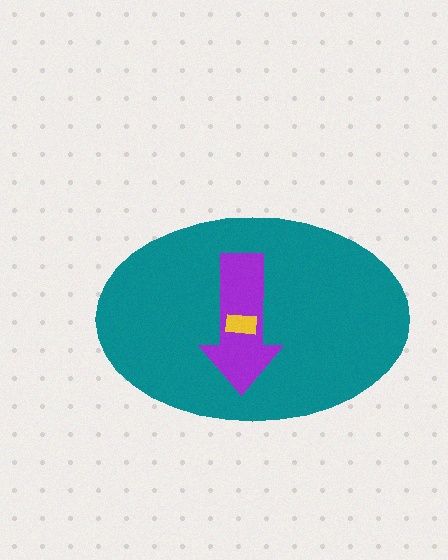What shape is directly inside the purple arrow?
The yellow rectangle.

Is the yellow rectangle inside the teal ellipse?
Yes.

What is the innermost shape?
The yellow rectangle.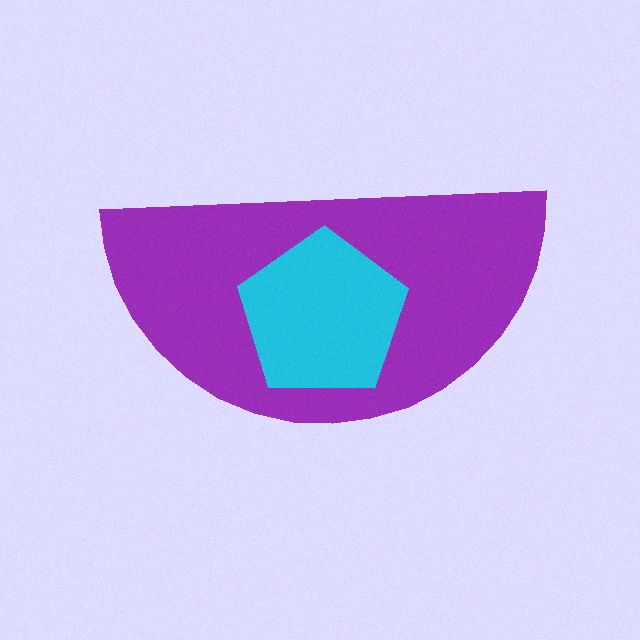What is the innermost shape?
The cyan pentagon.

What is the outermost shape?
The purple semicircle.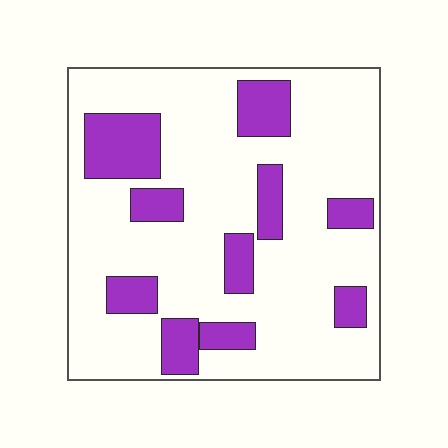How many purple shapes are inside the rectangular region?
10.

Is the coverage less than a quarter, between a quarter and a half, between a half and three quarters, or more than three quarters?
Less than a quarter.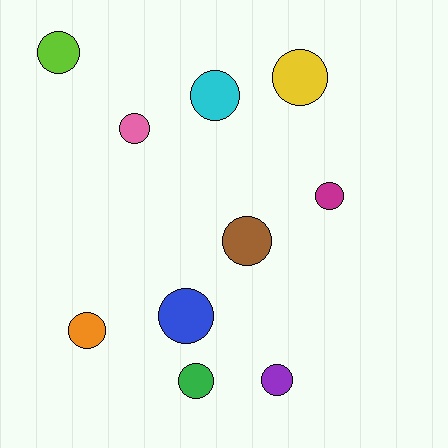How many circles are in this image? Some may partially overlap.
There are 10 circles.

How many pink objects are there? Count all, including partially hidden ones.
There is 1 pink object.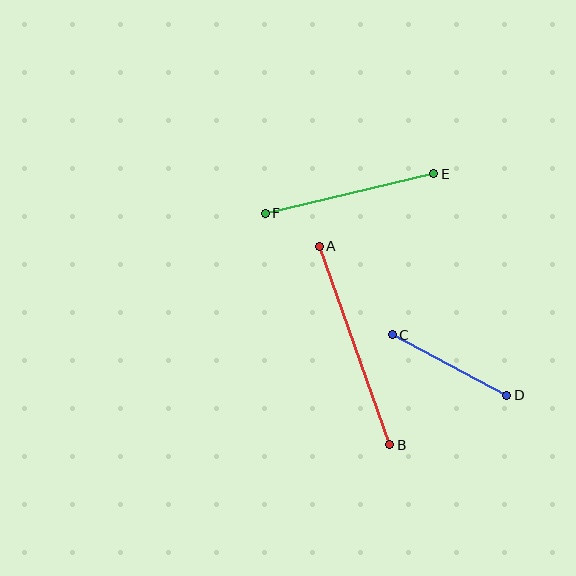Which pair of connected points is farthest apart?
Points A and B are farthest apart.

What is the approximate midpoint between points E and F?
The midpoint is at approximately (350, 193) pixels.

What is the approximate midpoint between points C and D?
The midpoint is at approximately (449, 365) pixels.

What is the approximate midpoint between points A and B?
The midpoint is at approximately (355, 346) pixels.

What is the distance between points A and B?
The distance is approximately 210 pixels.